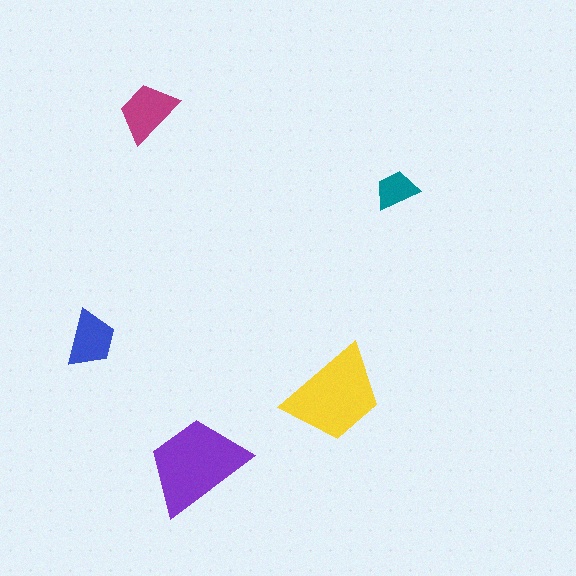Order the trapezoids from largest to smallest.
the purple one, the yellow one, the magenta one, the blue one, the teal one.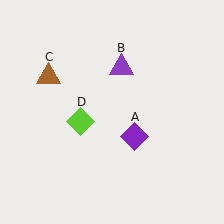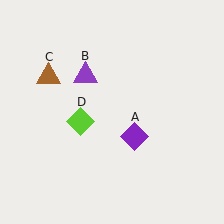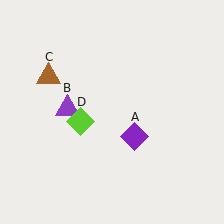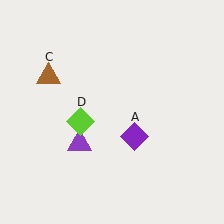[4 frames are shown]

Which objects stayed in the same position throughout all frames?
Purple diamond (object A) and brown triangle (object C) and lime diamond (object D) remained stationary.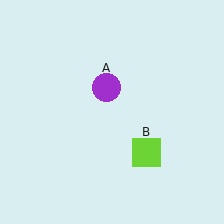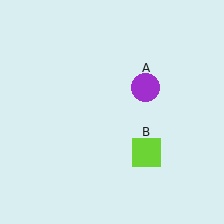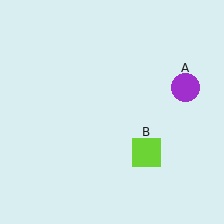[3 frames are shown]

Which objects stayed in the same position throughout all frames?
Lime square (object B) remained stationary.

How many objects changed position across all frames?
1 object changed position: purple circle (object A).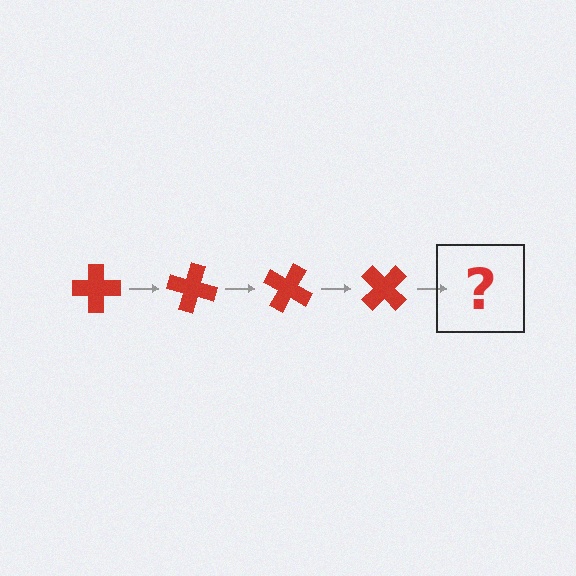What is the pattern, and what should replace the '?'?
The pattern is that the cross rotates 15 degrees each step. The '?' should be a red cross rotated 60 degrees.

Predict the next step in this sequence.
The next step is a red cross rotated 60 degrees.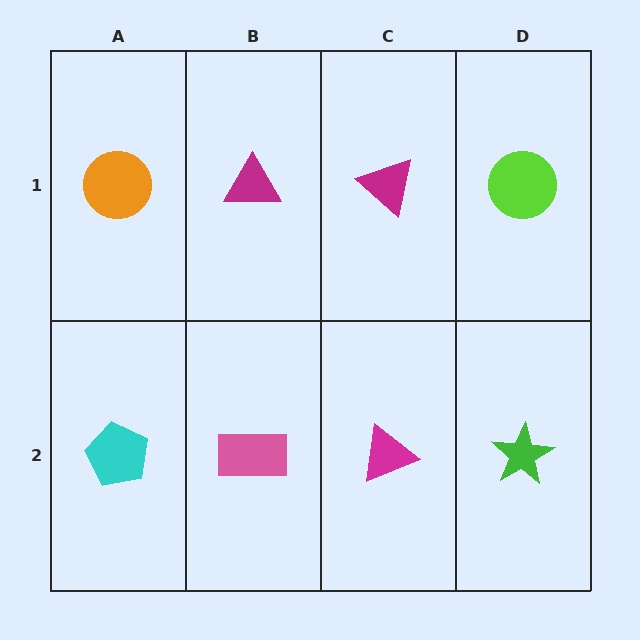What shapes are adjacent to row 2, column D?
A lime circle (row 1, column D), a magenta triangle (row 2, column C).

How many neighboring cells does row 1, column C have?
3.